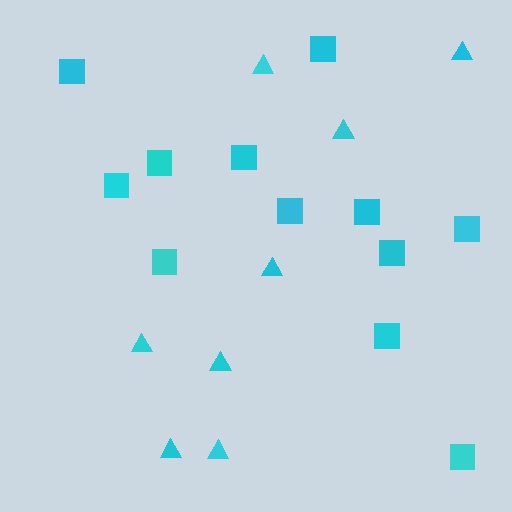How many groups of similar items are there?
There are 2 groups: one group of squares (12) and one group of triangles (8).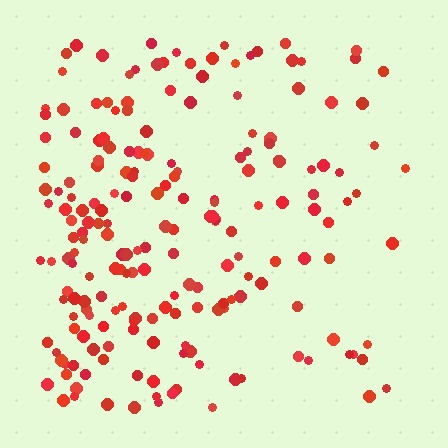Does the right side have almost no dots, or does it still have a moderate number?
Still a moderate number, just noticeably fewer than the left.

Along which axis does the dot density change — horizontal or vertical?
Horizontal.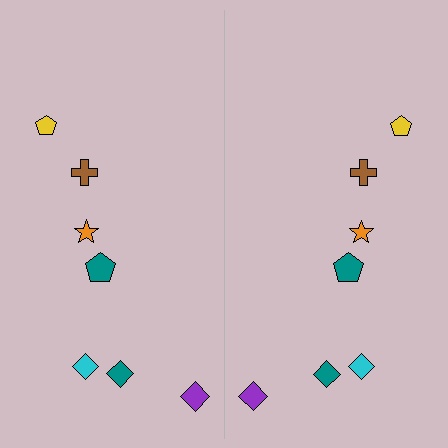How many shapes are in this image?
There are 14 shapes in this image.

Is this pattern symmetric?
Yes, this pattern has bilateral (reflection) symmetry.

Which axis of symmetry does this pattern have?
The pattern has a vertical axis of symmetry running through the center of the image.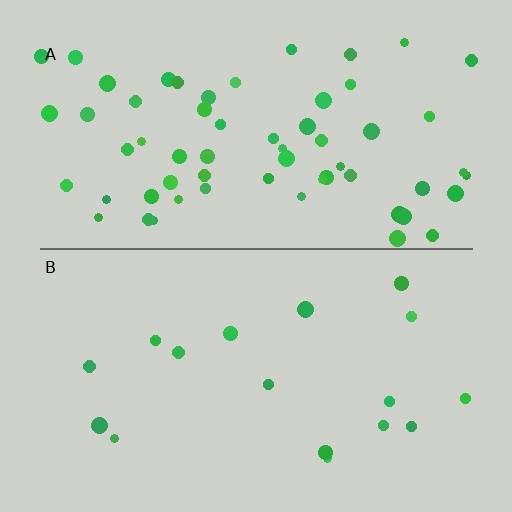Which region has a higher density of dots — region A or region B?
A (the top).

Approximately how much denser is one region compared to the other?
Approximately 3.6× — region A over region B.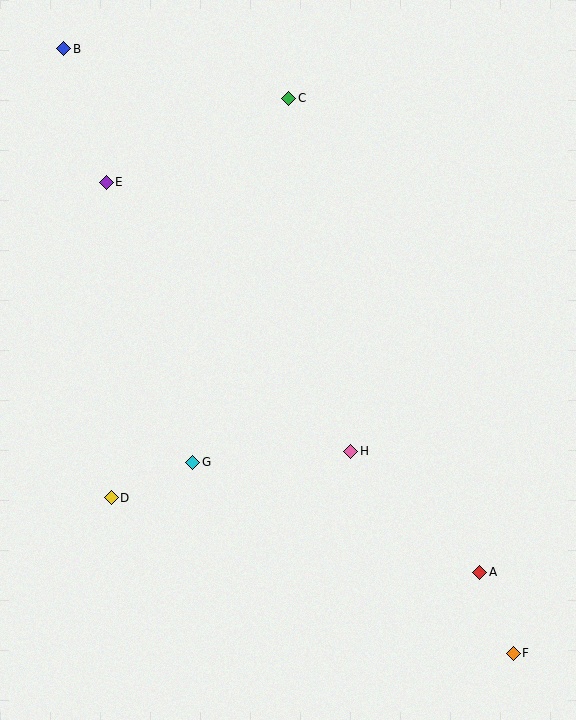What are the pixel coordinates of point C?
Point C is at (289, 98).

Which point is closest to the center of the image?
Point H at (351, 451) is closest to the center.